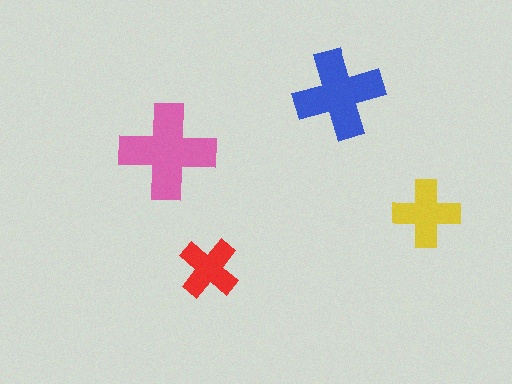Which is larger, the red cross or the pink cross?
The pink one.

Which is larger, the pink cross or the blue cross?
The pink one.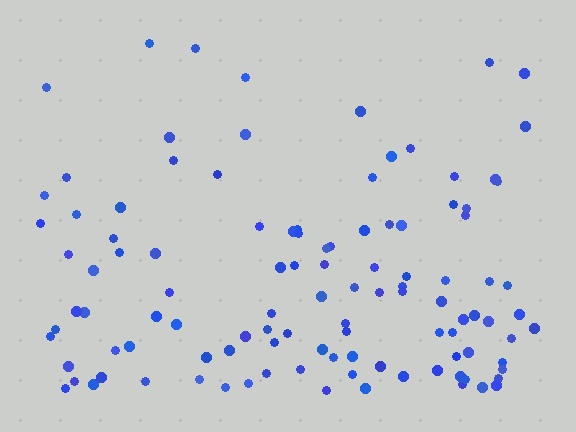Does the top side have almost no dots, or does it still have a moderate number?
Still a moderate number, just noticeably fewer than the bottom.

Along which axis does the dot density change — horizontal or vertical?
Vertical.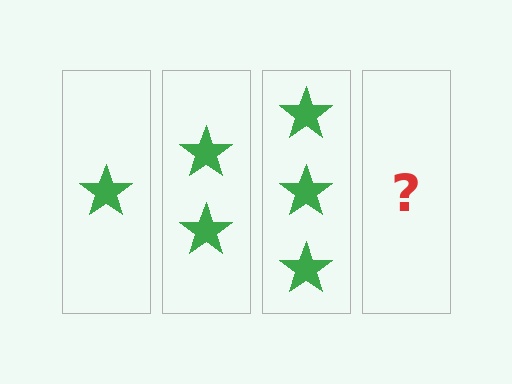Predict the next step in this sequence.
The next step is 4 stars.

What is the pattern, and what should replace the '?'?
The pattern is that each step adds one more star. The '?' should be 4 stars.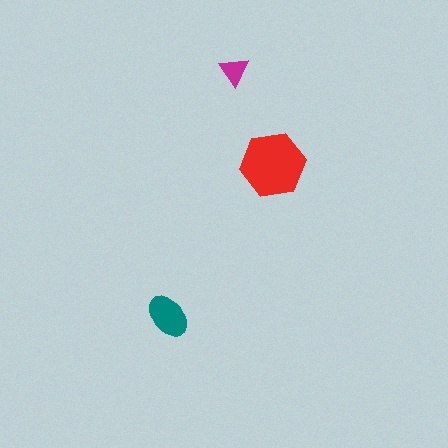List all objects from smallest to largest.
The magenta triangle, the teal ellipse, the red hexagon.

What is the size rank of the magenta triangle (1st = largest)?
3rd.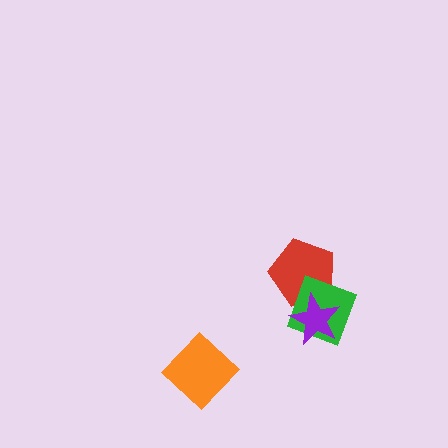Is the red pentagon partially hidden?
Yes, it is partially covered by another shape.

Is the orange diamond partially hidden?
No, no other shape covers it.